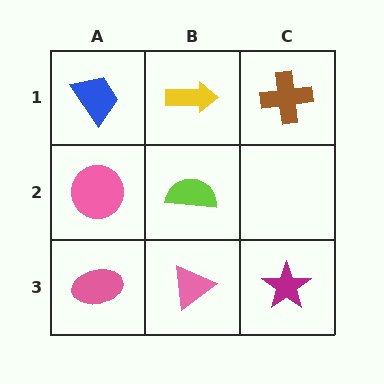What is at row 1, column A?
A blue trapezoid.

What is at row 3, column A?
A pink ellipse.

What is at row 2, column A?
A pink circle.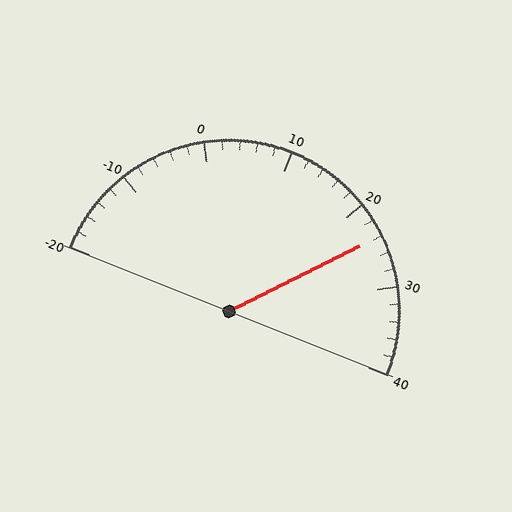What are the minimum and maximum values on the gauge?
The gauge ranges from -20 to 40.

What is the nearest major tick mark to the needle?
The nearest major tick mark is 20.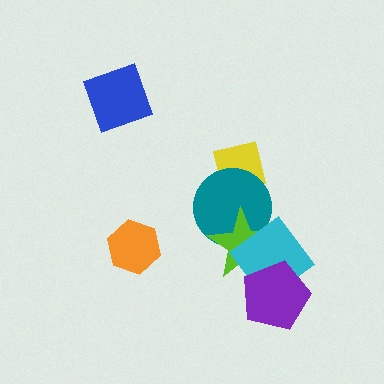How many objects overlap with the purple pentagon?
2 objects overlap with the purple pentagon.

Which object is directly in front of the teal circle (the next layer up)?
The lime star is directly in front of the teal circle.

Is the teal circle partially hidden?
Yes, it is partially covered by another shape.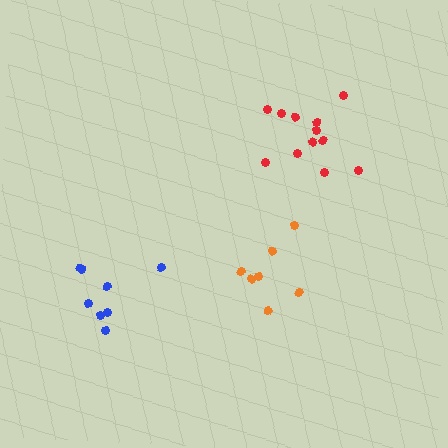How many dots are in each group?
Group 1: 7 dots, Group 2: 12 dots, Group 3: 8 dots (27 total).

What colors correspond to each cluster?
The clusters are colored: orange, red, blue.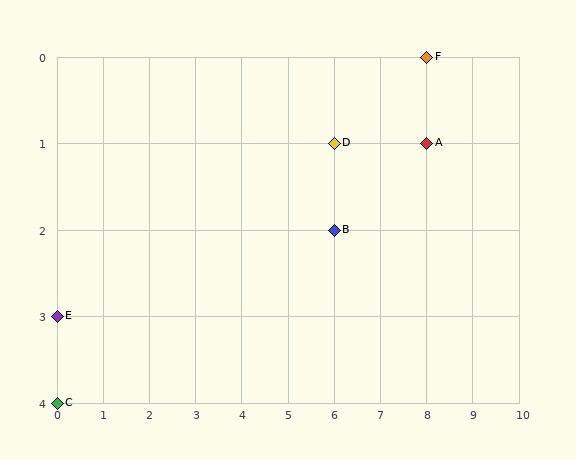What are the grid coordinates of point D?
Point D is at grid coordinates (6, 1).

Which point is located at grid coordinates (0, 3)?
Point E is at (0, 3).